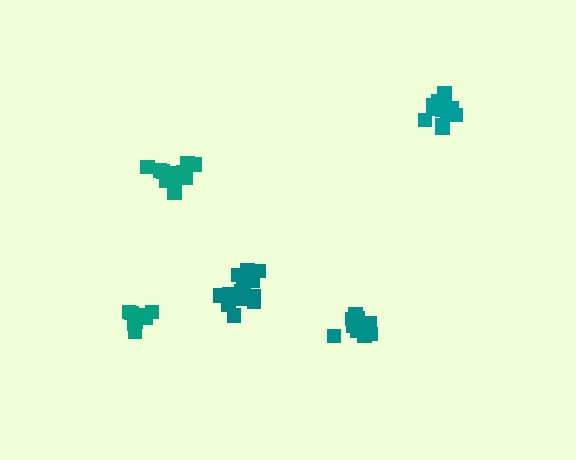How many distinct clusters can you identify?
There are 5 distinct clusters.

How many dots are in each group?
Group 1: 10 dots, Group 2: 14 dots, Group 3: 13 dots, Group 4: 11 dots, Group 5: 16 dots (64 total).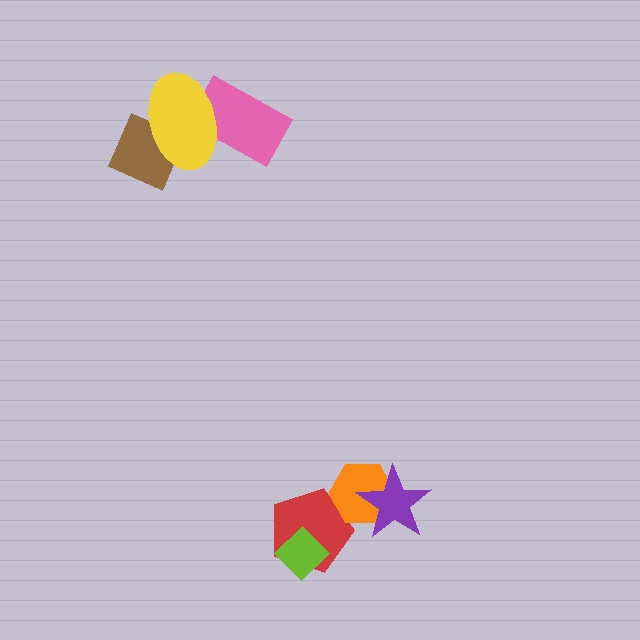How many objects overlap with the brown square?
1 object overlaps with the brown square.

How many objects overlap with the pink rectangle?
1 object overlaps with the pink rectangle.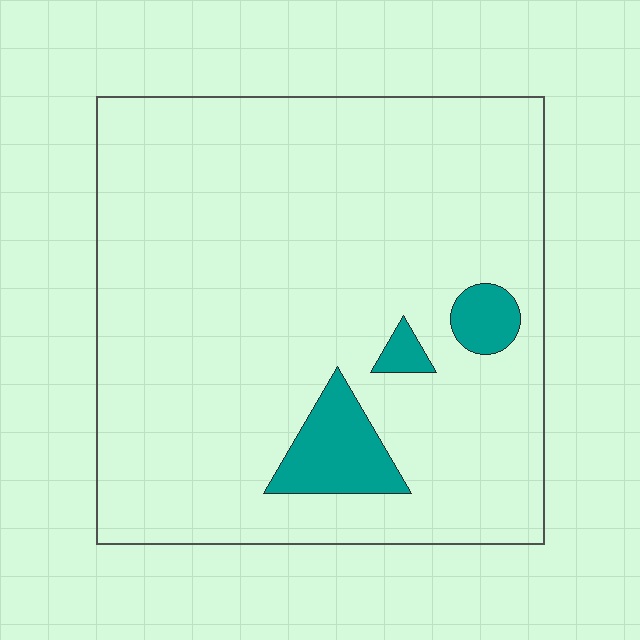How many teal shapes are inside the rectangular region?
3.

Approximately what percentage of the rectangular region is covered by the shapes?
Approximately 10%.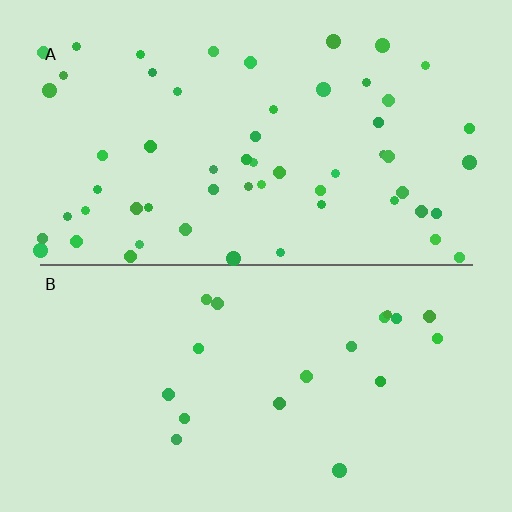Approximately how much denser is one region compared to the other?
Approximately 3.1× — region A over region B.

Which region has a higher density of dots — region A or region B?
A (the top).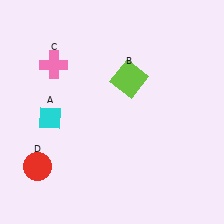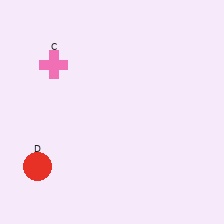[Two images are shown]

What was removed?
The cyan diamond (A), the lime square (B) were removed in Image 2.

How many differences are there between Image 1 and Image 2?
There are 2 differences between the two images.